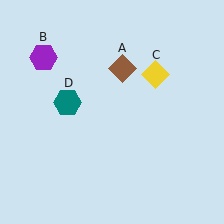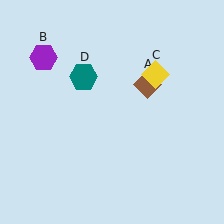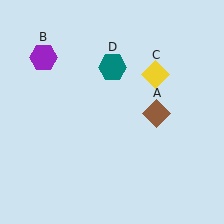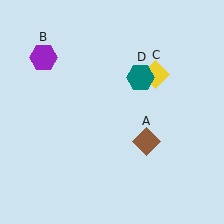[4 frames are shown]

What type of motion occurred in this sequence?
The brown diamond (object A), teal hexagon (object D) rotated clockwise around the center of the scene.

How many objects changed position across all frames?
2 objects changed position: brown diamond (object A), teal hexagon (object D).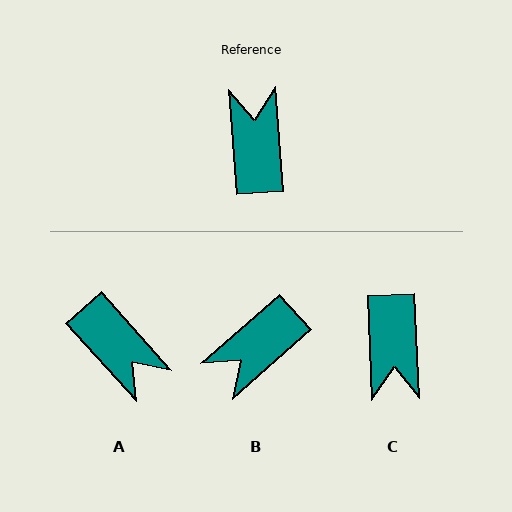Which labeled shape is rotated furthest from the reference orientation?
C, about 178 degrees away.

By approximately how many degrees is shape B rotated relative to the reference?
Approximately 127 degrees counter-clockwise.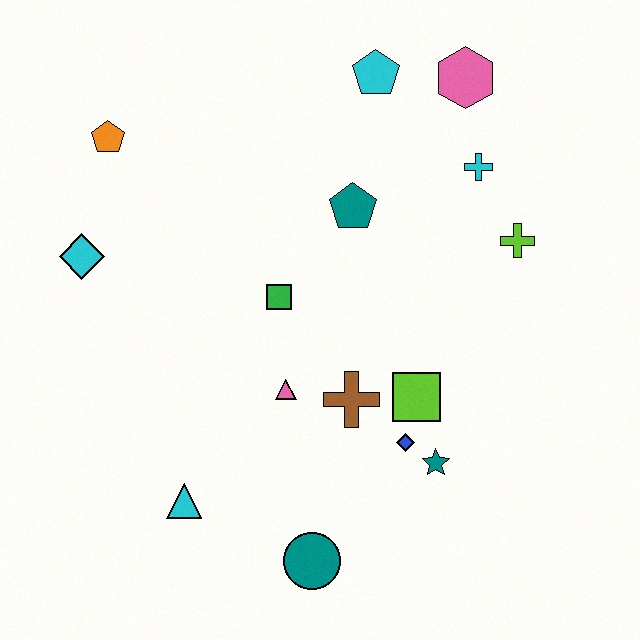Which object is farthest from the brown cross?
The orange pentagon is farthest from the brown cross.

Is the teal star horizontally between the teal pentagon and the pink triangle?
No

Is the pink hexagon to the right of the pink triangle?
Yes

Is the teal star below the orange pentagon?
Yes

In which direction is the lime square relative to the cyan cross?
The lime square is below the cyan cross.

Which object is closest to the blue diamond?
The teal star is closest to the blue diamond.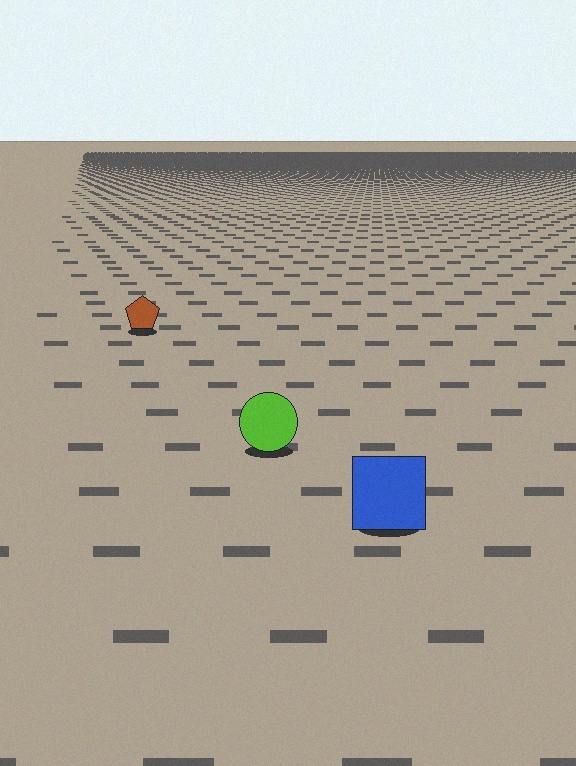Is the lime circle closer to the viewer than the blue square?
No. The blue square is closer — you can tell from the texture gradient: the ground texture is coarser near it.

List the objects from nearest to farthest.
From nearest to farthest: the blue square, the lime circle, the brown pentagon.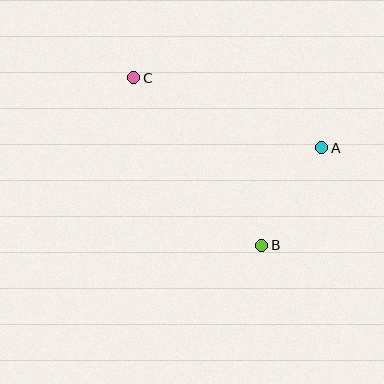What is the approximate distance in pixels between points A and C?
The distance between A and C is approximately 200 pixels.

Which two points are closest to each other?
Points A and B are closest to each other.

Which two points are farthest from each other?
Points B and C are farthest from each other.